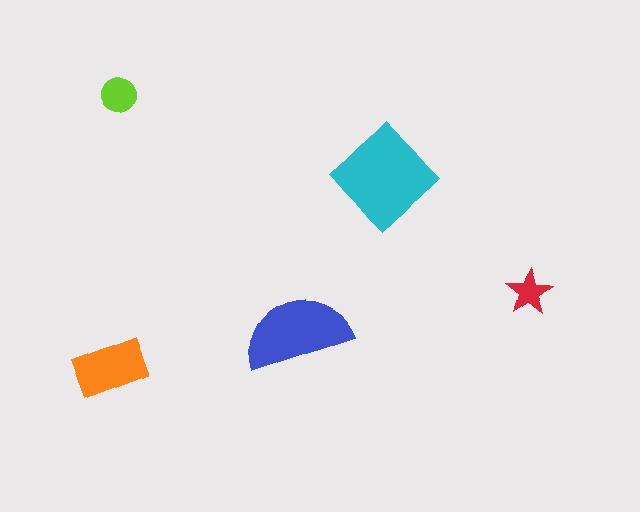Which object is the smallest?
The red star.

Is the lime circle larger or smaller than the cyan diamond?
Smaller.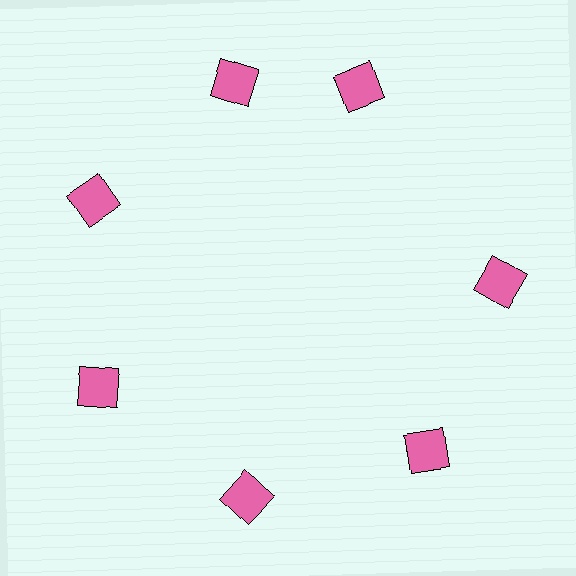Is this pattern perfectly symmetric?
No. The 7 pink squares are arranged in a ring, but one element near the 1 o'clock position is rotated out of alignment along the ring, breaking the 7-fold rotational symmetry.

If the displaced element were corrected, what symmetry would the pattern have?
It would have 7-fold rotational symmetry — the pattern would map onto itself every 51 degrees.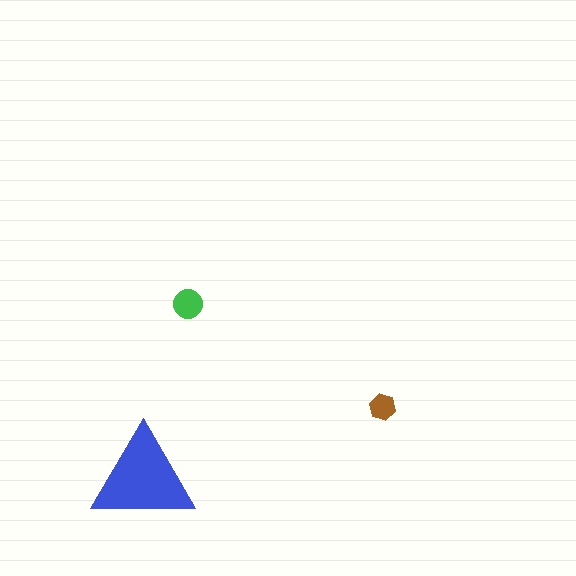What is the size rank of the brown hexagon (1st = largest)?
3rd.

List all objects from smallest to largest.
The brown hexagon, the green circle, the blue triangle.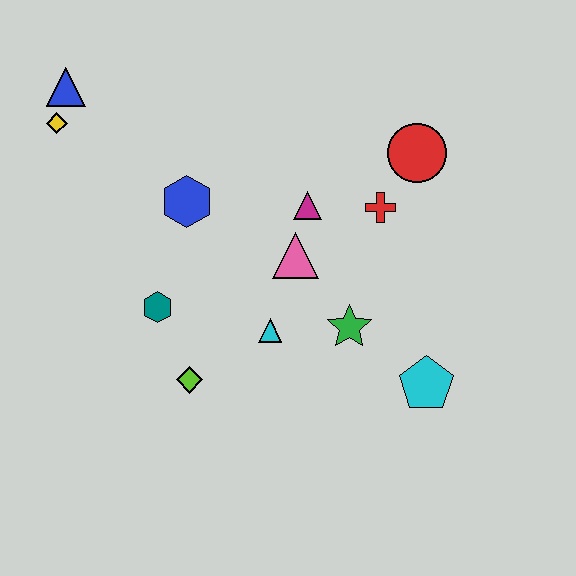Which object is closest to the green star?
The cyan triangle is closest to the green star.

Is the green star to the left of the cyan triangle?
No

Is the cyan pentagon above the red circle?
No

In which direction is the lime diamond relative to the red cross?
The lime diamond is to the left of the red cross.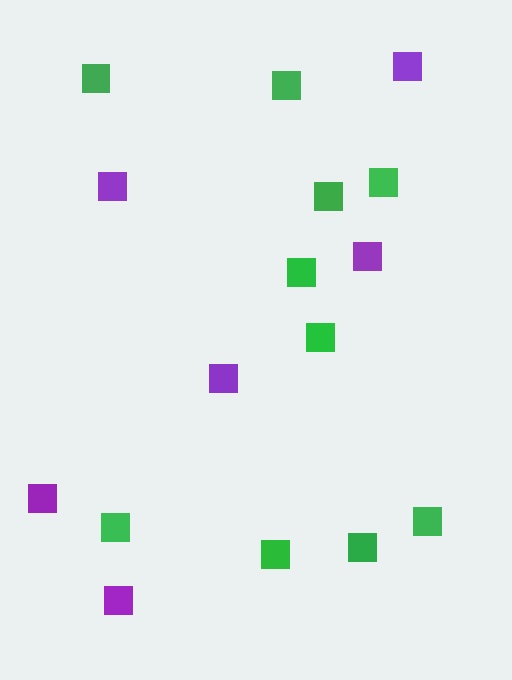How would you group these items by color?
There are 2 groups: one group of green squares (10) and one group of purple squares (6).